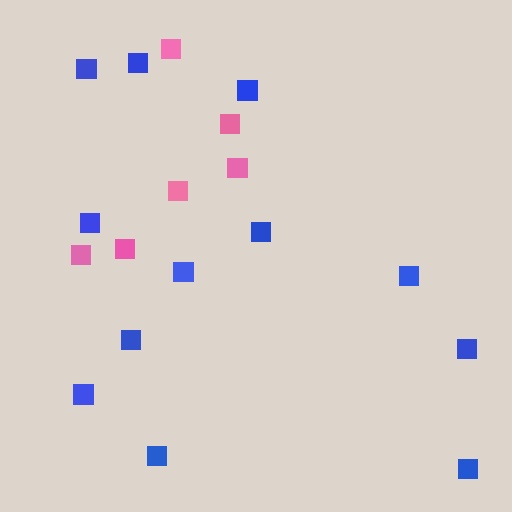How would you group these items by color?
There are 2 groups: one group of pink squares (6) and one group of blue squares (12).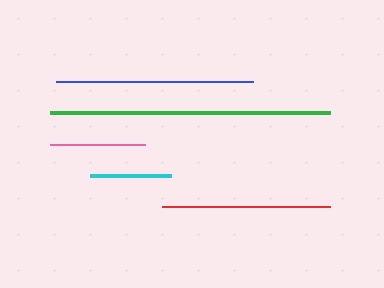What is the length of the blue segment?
The blue segment is approximately 197 pixels long.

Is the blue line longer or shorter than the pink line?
The blue line is longer than the pink line.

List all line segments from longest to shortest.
From longest to shortest: green, blue, red, pink, cyan.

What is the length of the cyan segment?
The cyan segment is approximately 81 pixels long.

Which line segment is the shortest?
The cyan line is the shortest at approximately 81 pixels.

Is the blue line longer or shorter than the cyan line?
The blue line is longer than the cyan line.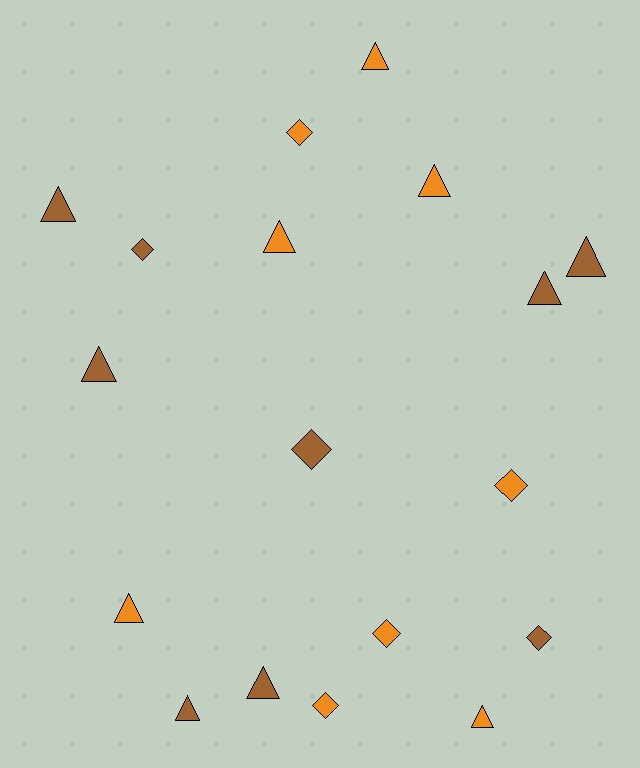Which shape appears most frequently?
Triangle, with 11 objects.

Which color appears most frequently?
Orange, with 9 objects.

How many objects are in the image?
There are 18 objects.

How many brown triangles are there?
There are 6 brown triangles.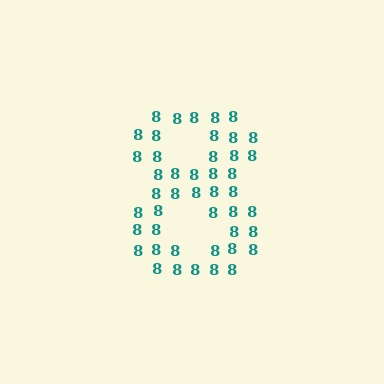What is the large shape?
The large shape is the digit 8.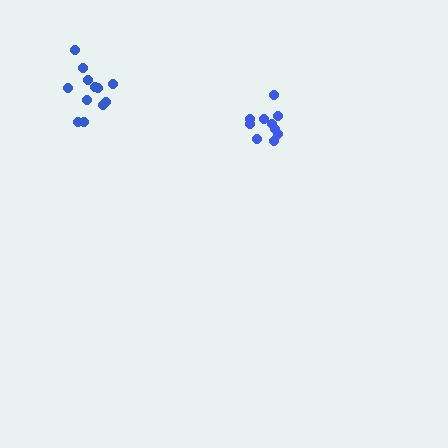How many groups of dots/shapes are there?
There are 2 groups.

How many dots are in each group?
Group 1: 12 dots, Group 2: 10 dots (22 total).